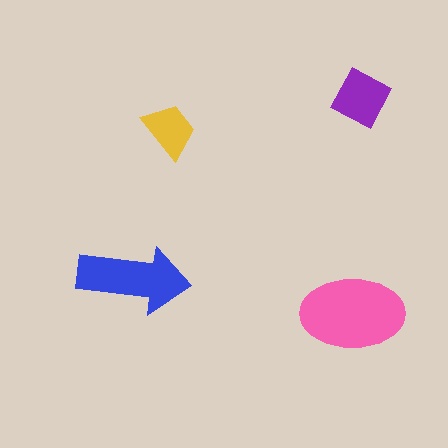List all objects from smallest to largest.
The yellow trapezoid, the purple diamond, the blue arrow, the pink ellipse.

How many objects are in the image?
There are 4 objects in the image.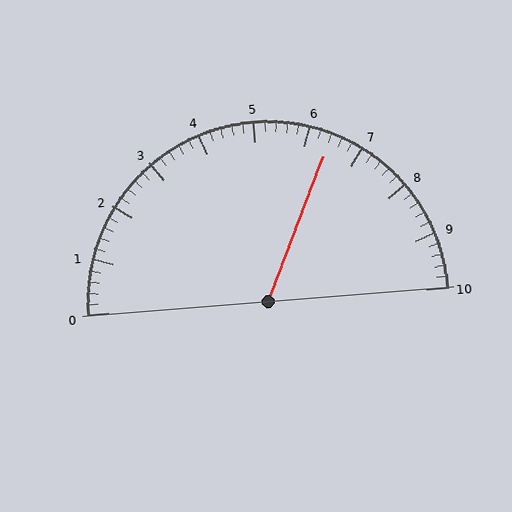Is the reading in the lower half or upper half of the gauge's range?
The reading is in the upper half of the range (0 to 10).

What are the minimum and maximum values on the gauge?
The gauge ranges from 0 to 10.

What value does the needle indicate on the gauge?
The needle indicates approximately 6.4.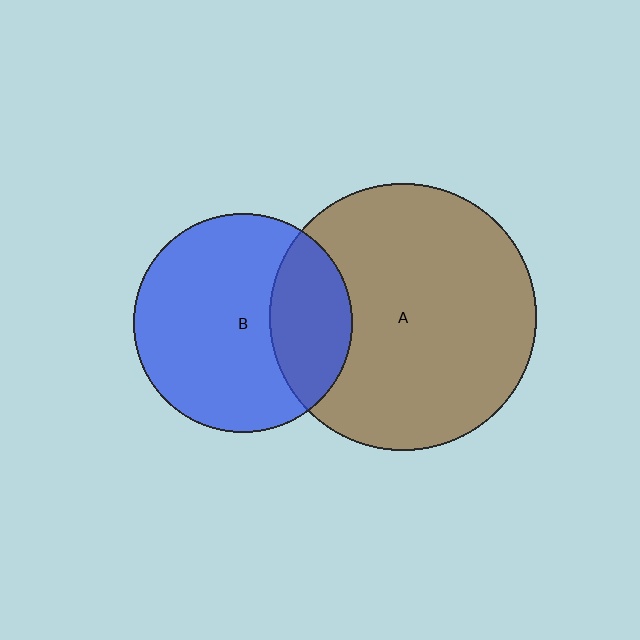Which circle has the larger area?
Circle A (brown).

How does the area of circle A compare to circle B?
Approximately 1.5 times.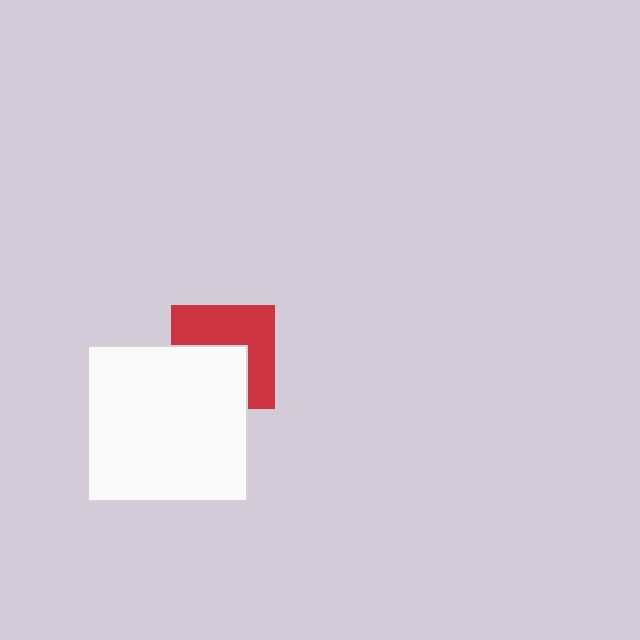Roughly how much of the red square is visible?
About half of it is visible (roughly 55%).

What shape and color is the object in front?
The object in front is a white rectangle.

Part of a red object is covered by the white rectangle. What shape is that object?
It is a square.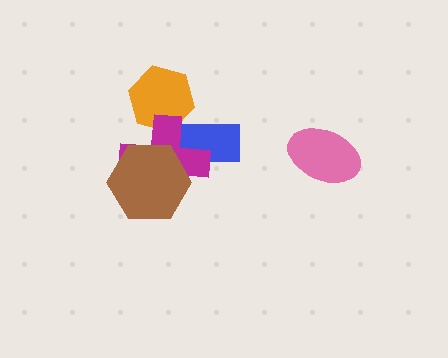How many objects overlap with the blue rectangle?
1 object overlaps with the blue rectangle.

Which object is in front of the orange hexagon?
The magenta cross is in front of the orange hexagon.